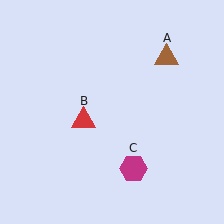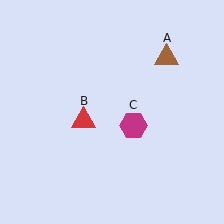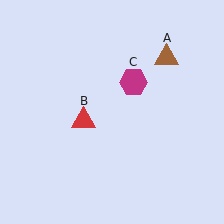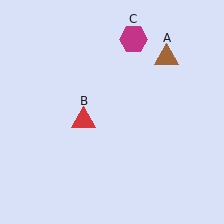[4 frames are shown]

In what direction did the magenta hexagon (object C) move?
The magenta hexagon (object C) moved up.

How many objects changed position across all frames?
1 object changed position: magenta hexagon (object C).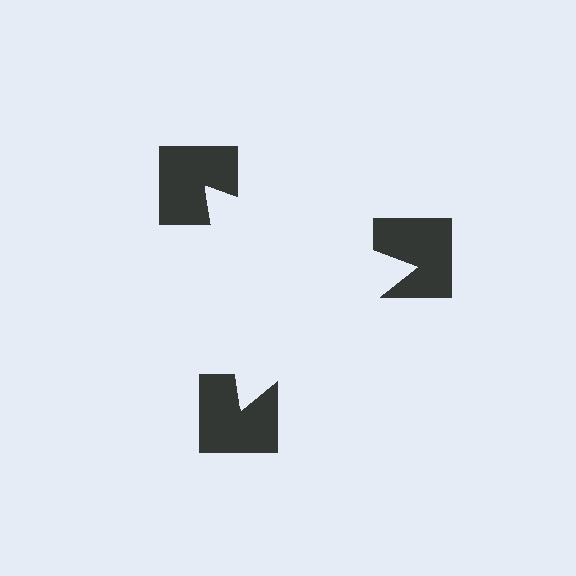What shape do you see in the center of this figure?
An illusory triangle — its edges are inferred from the aligned wedge cuts in the notched squares, not physically drawn.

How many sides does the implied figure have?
3 sides.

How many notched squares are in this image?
There are 3 — one at each vertex of the illusory triangle.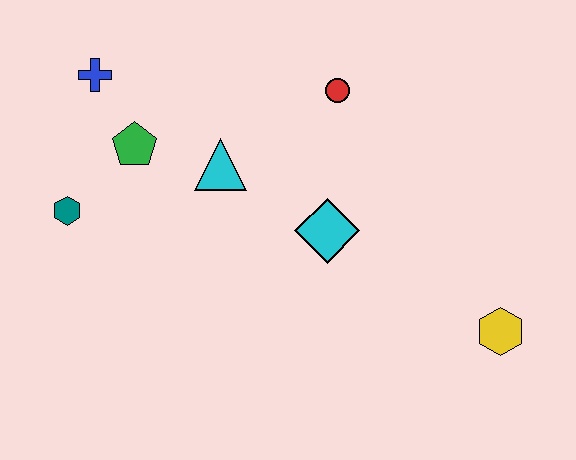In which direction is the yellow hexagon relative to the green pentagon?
The yellow hexagon is to the right of the green pentagon.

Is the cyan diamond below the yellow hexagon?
No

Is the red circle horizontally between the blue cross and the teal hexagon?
No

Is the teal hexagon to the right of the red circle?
No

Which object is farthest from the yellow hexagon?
The blue cross is farthest from the yellow hexagon.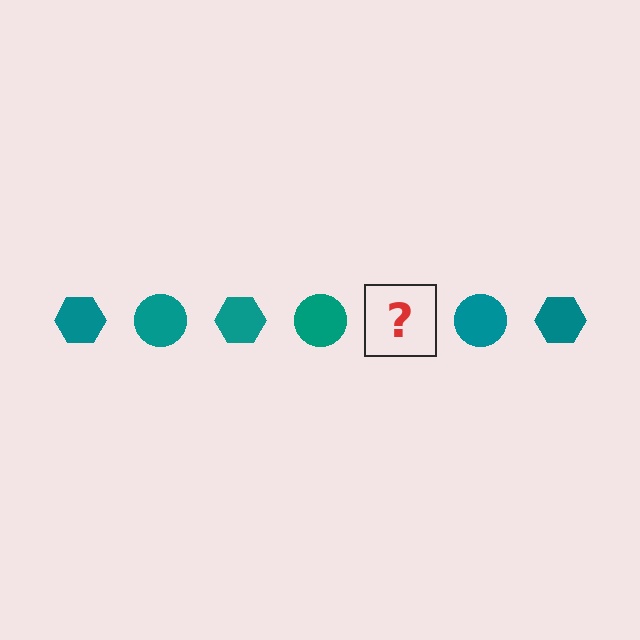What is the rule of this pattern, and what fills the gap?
The rule is that the pattern cycles through hexagon, circle shapes in teal. The gap should be filled with a teal hexagon.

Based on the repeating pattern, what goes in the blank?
The blank should be a teal hexagon.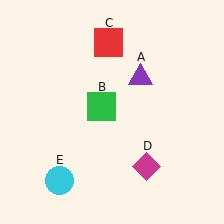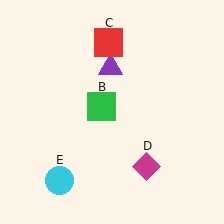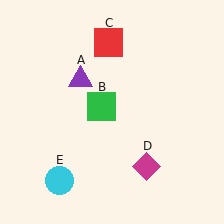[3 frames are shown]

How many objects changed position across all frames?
1 object changed position: purple triangle (object A).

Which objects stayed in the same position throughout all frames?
Green square (object B) and red square (object C) and magenta diamond (object D) and cyan circle (object E) remained stationary.